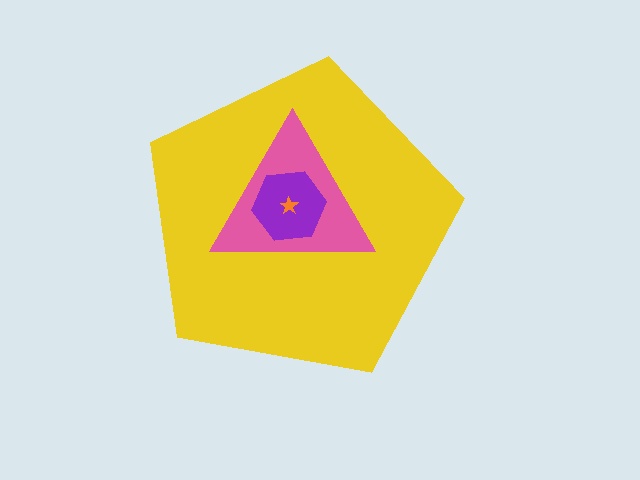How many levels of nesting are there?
4.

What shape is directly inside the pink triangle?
The purple hexagon.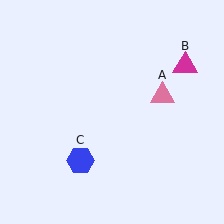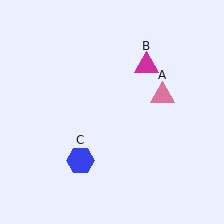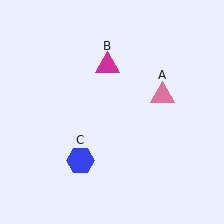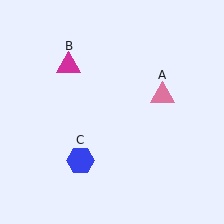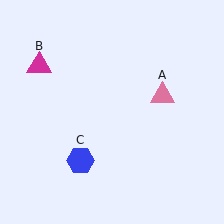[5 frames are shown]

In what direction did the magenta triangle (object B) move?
The magenta triangle (object B) moved left.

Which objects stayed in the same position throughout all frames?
Pink triangle (object A) and blue hexagon (object C) remained stationary.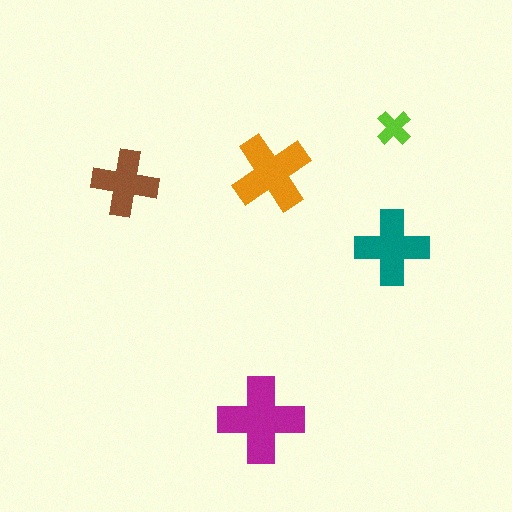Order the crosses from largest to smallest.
the magenta one, the orange one, the teal one, the brown one, the lime one.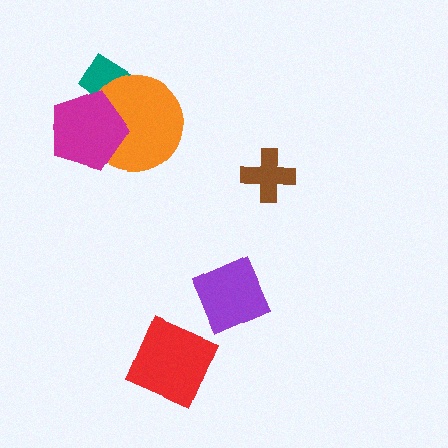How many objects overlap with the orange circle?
2 objects overlap with the orange circle.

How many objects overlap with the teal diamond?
2 objects overlap with the teal diamond.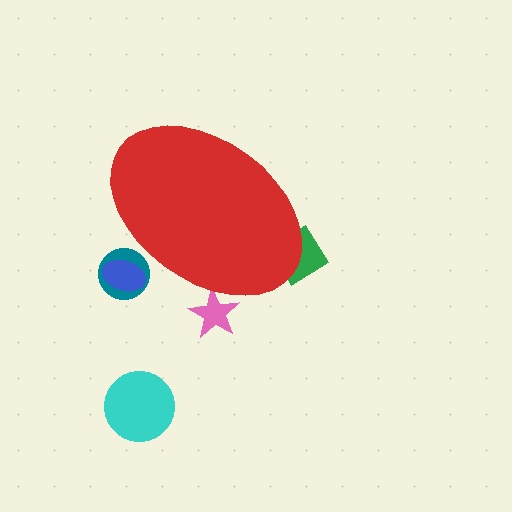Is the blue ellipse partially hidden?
Yes, the blue ellipse is partially hidden behind the red ellipse.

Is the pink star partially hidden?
Yes, the pink star is partially hidden behind the red ellipse.